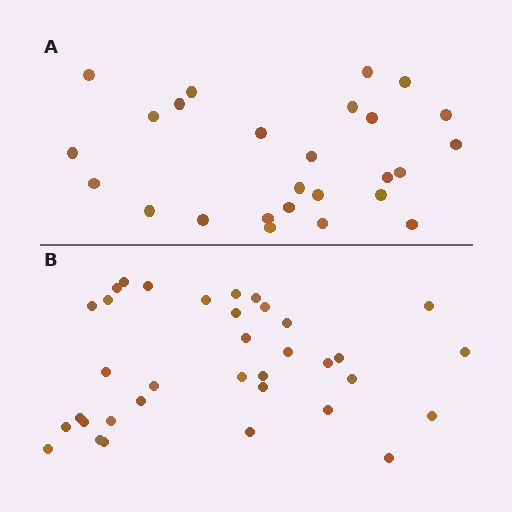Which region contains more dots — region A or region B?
Region B (the bottom region) has more dots.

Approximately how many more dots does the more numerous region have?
Region B has roughly 8 or so more dots than region A.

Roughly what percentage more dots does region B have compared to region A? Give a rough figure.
About 35% more.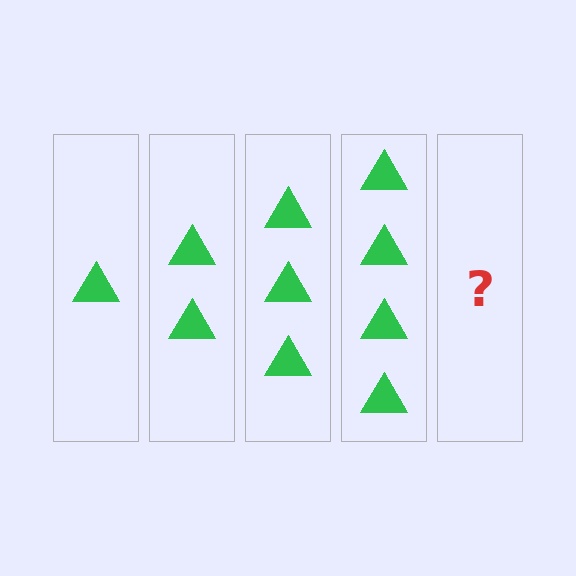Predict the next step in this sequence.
The next step is 5 triangles.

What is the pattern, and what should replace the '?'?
The pattern is that each step adds one more triangle. The '?' should be 5 triangles.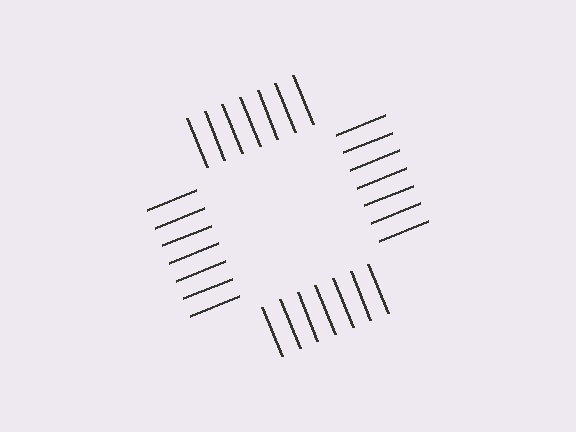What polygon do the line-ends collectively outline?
An illusory square — the line segments terminate on its edges but no continuous stroke is drawn.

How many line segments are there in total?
28 — 7 along each of the 4 edges.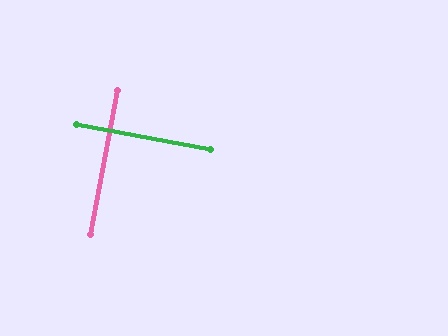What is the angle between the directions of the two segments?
Approximately 90 degrees.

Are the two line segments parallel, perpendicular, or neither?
Perpendicular — they meet at approximately 90°.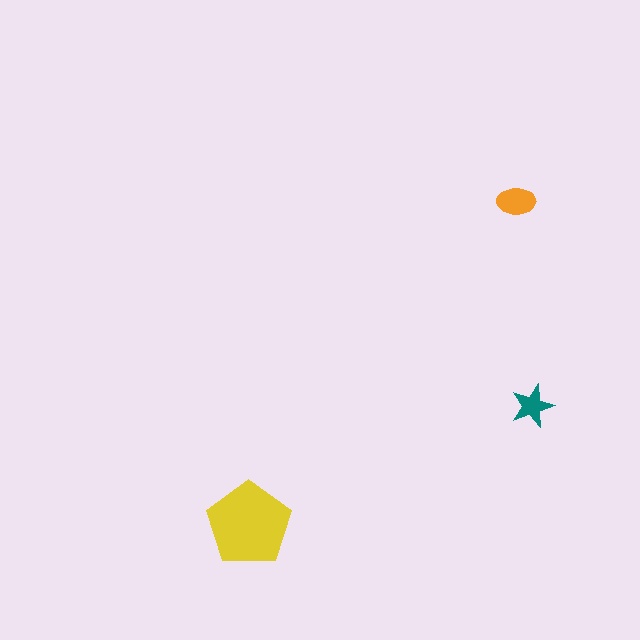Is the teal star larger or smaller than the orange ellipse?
Smaller.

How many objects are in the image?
There are 3 objects in the image.